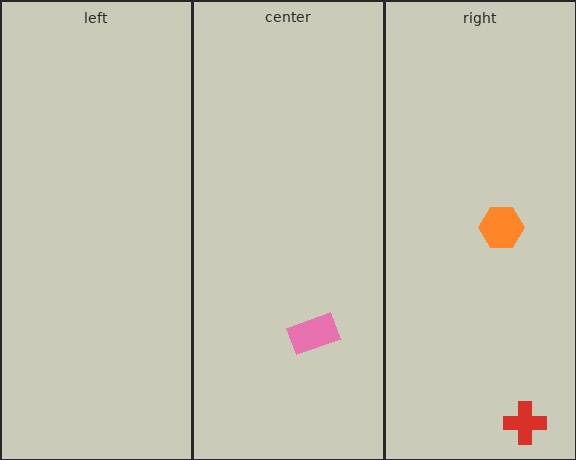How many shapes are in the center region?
1.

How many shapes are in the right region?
2.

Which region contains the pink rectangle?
The center region.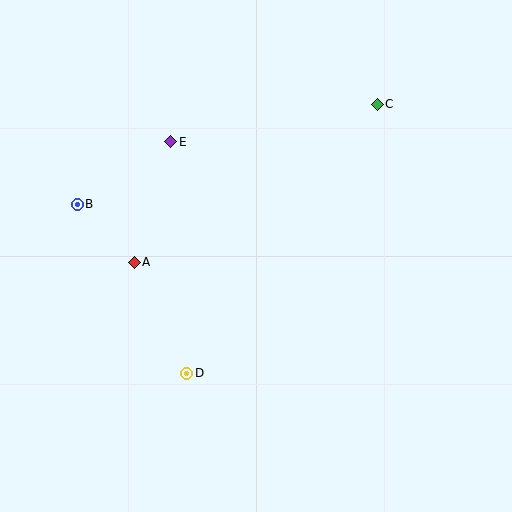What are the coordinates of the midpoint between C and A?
The midpoint between C and A is at (256, 183).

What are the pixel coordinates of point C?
Point C is at (377, 104).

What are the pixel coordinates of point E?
Point E is at (171, 142).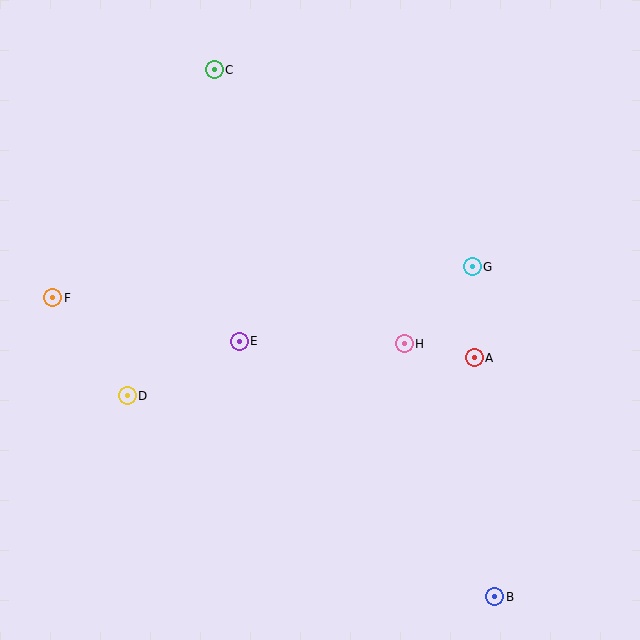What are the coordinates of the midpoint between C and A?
The midpoint between C and A is at (344, 214).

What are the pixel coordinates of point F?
Point F is at (53, 298).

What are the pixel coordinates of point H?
Point H is at (404, 344).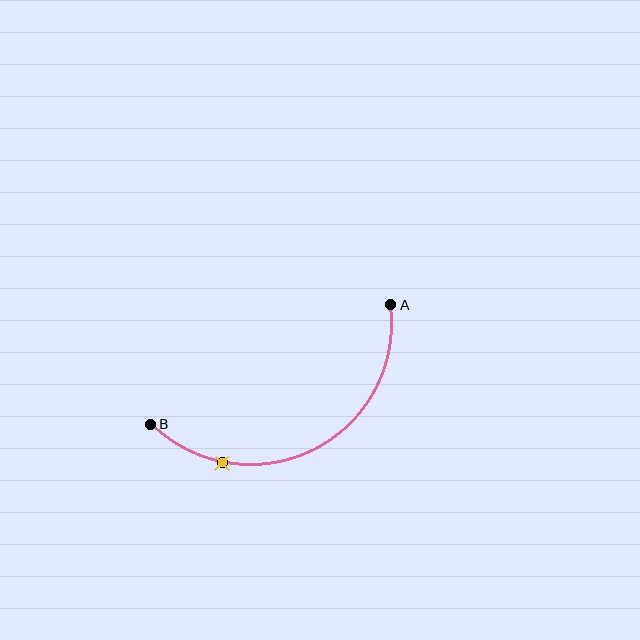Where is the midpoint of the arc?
The arc midpoint is the point on the curve farthest from the straight line joining A and B. It sits below that line.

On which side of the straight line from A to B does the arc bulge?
The arc bulges below the straight line connecting A and B.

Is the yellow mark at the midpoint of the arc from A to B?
No. The yellow mark lies on the arc but is closer to endpoint B. The arc midpoint would be at the point on the curve equidistant along the arc from both A and B.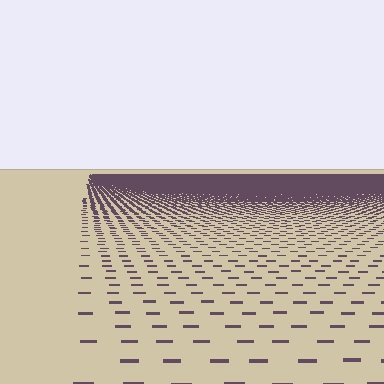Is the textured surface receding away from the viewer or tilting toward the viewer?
The surface is receding away from the viewer. Texture elements get smaller and denser toward the top.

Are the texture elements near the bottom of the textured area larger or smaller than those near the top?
Larger. Near the bottom, elements are closer to the viewer and appear at a bigger on-screen size.